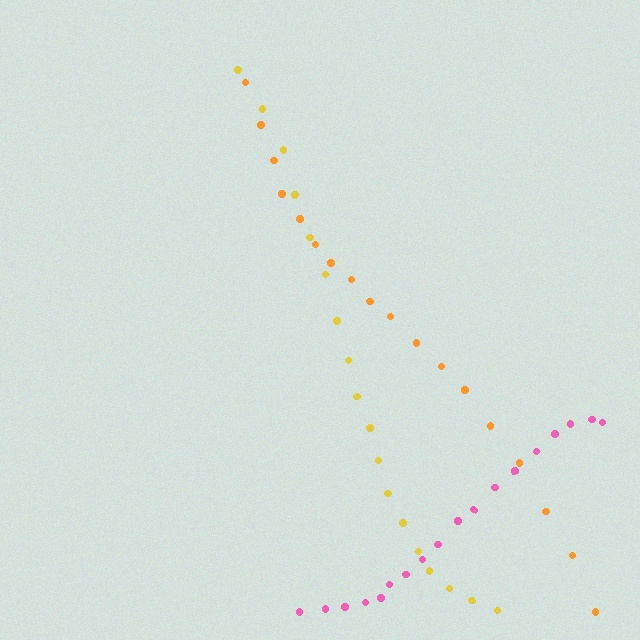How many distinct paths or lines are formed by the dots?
There are 3 distinct paths.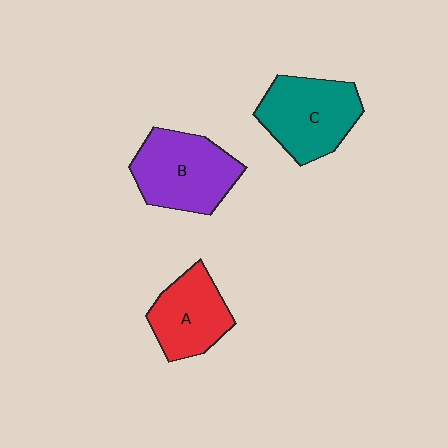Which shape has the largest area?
Shape B (purple).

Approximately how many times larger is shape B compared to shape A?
Approximately 1.3 times.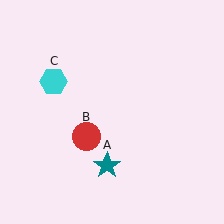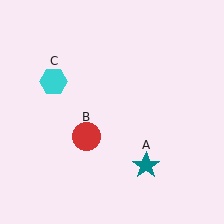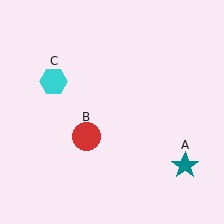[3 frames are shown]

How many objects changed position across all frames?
1 object changed position: teal star (object A).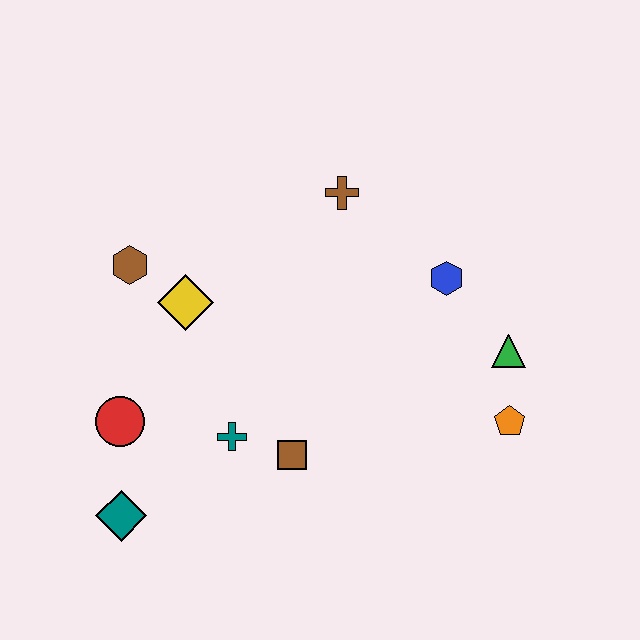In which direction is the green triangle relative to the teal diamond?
The green triangle is to the right of the teal diamond.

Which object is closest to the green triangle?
The orange pentagon is closest to the green triangle.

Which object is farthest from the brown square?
The brown cross is farthest from the brown square.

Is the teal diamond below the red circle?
Yes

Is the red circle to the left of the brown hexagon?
Yes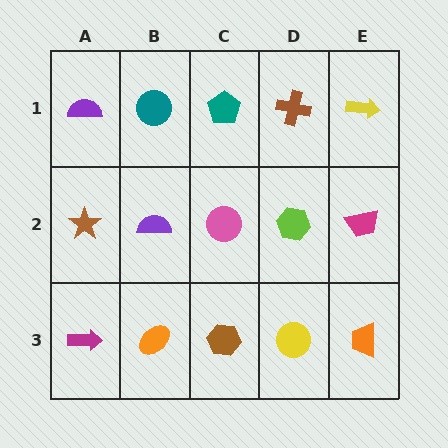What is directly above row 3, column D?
A lime hexagon.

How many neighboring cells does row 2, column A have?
3.